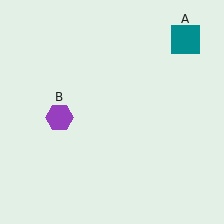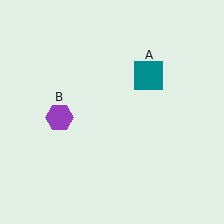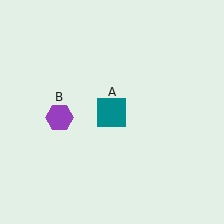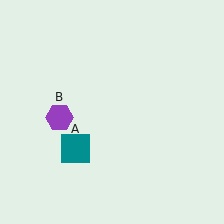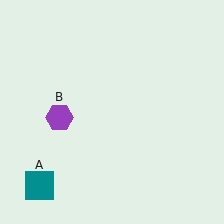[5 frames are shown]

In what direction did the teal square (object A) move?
The teal square (object A) moved down and to the left.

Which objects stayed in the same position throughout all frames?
Purple hexagon (object B) remained stationary.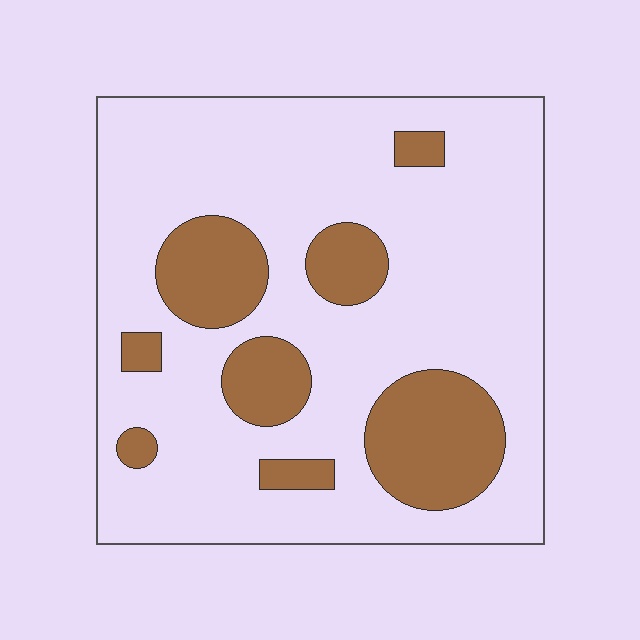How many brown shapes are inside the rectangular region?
8.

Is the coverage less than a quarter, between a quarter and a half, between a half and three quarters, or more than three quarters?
Less than a quarter.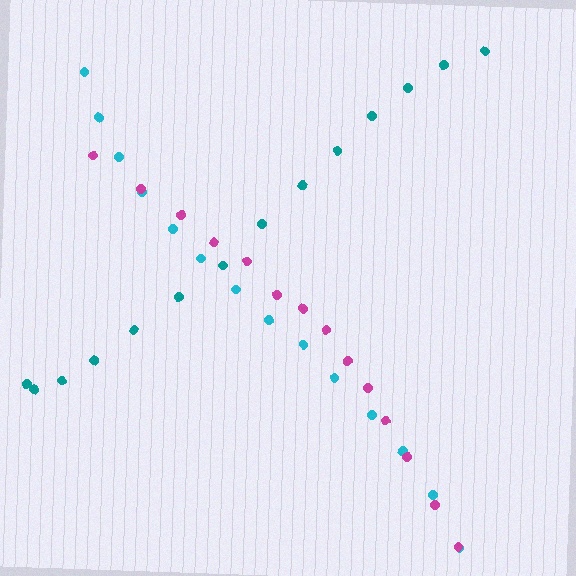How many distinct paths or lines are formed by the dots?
There are 3 distinct paths.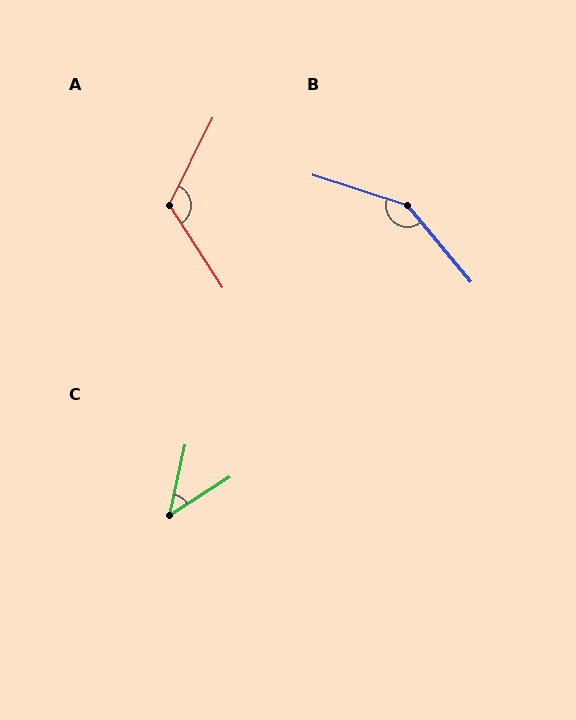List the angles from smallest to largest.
C (45°), A (121°), B (147°).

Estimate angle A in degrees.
Approximately 121 degrees.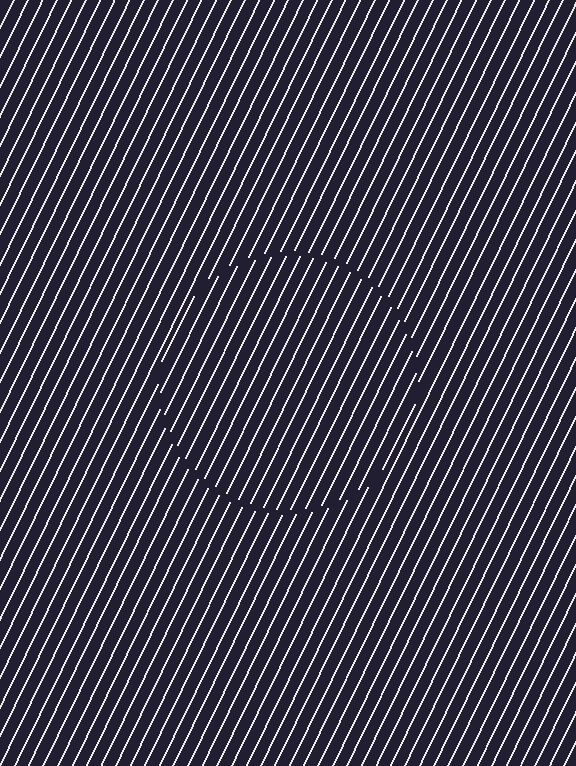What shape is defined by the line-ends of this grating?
An illusory circle. The interior of the shape contains the same grating, shifted by half a period — the contour is defined by the phase discontinuity where line-ends from the inner and outer gratings abut.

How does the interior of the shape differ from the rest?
The interior of the shape contains the same grating, shifted by half a period — the contour is defined by the phase discontinuity where line-ends from the inner and outer gratings abut.